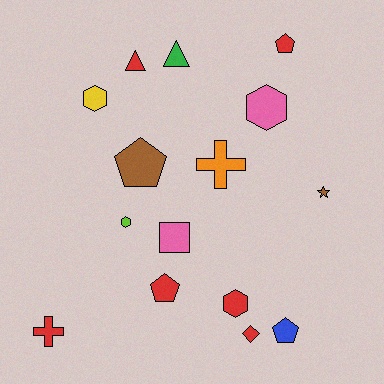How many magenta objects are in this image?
There are no magenta objects.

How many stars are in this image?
There is 1 star.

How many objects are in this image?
There are 15 objects.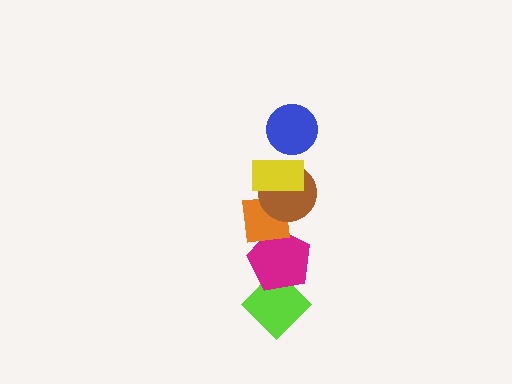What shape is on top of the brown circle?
The yellow rectangle is on top of the brown circle.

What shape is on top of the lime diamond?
The magenta pentagon is on top of the lime diamond.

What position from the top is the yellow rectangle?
The yellow rectangle is 2nd from the top.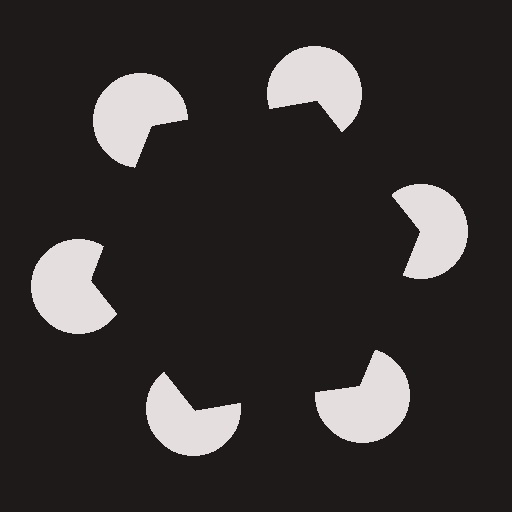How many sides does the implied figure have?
6 sides.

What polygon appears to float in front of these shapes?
An illusory hexagon — its edges are inferred from the aligned wedge cuts in the pac-man discs, not physically drawn.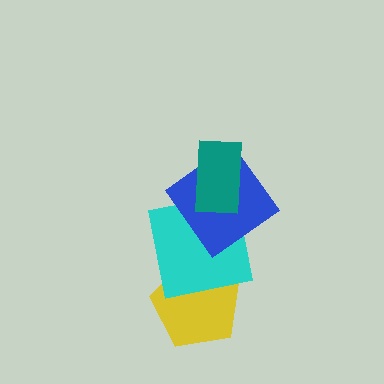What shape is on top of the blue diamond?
The teal rectangle is on top of the blue diamond.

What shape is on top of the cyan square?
The blue diamond is on top of the cyan square.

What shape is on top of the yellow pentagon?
The cyan square is on top of the yellow pentagon.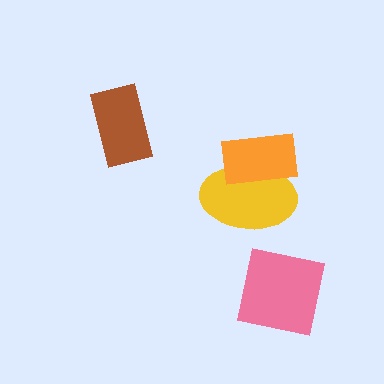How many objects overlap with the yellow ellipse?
1 object overlaps with the yellow ellipse.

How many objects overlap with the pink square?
0 objects overlap with the pink square.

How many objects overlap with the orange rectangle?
1 object overlaps with the orange rectangle.